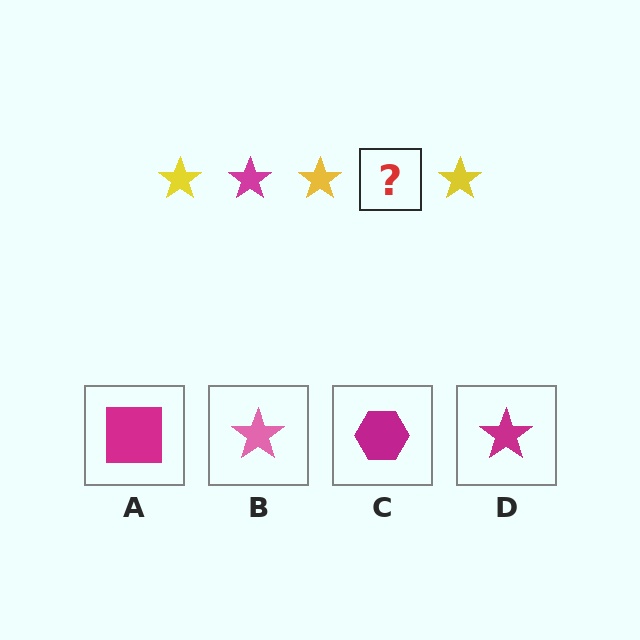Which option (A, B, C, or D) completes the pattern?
D.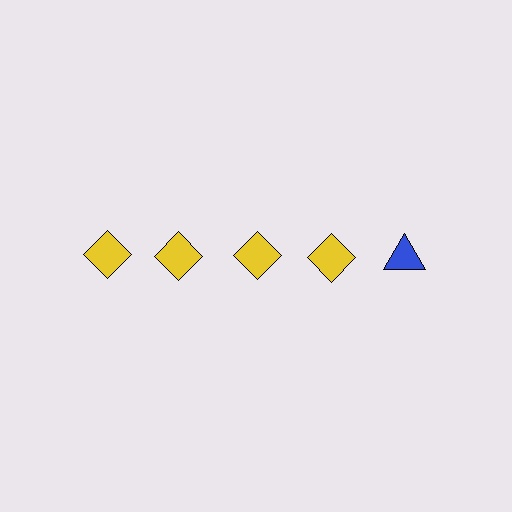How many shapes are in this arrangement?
There are 5 shapes arranged in a grid pattern.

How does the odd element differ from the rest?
It differs in both color (blue instead of yellow) and shape (triangle instead of diamond).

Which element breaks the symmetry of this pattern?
The blue triangle in the top row, rightmost column breaks the symmetry. All other shapes are yellow diamonds.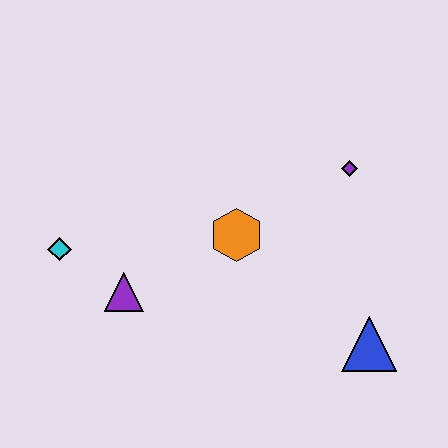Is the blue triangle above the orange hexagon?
No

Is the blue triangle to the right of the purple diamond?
Yes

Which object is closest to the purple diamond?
The orange hexagon is closest to the purple diamond.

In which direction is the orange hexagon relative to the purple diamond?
The orange hexagon is to the left of the purple diamond.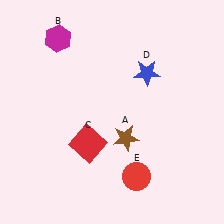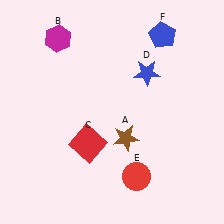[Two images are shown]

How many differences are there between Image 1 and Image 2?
There is 1 difference between the two images.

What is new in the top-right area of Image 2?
A blue pentagon (F) was added in the top-right area of Image 2.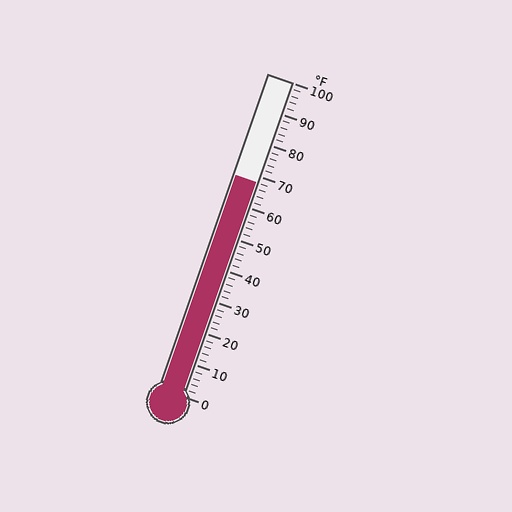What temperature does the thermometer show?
The thermometer shows approximately 68°F.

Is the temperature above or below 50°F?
The temperature is above 50°F.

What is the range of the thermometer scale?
The thermometer scale ranges from 0°F to 100°F.